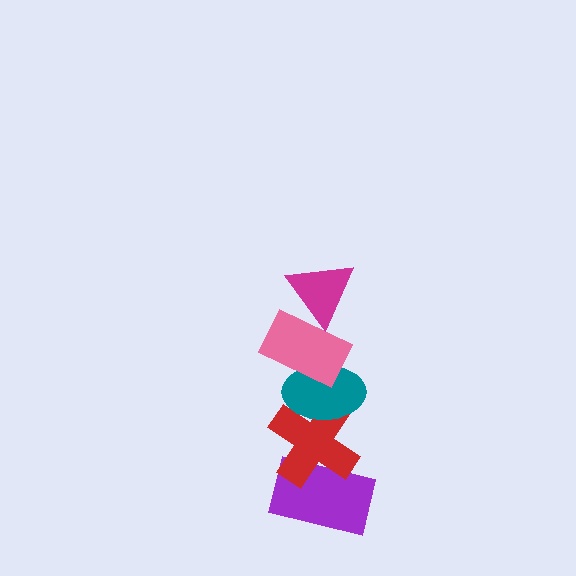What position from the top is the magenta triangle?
The magenta triangle is 1st from the top.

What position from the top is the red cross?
The red cross is 4th from the top.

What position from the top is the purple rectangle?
The purple rectangle is 5th from the top.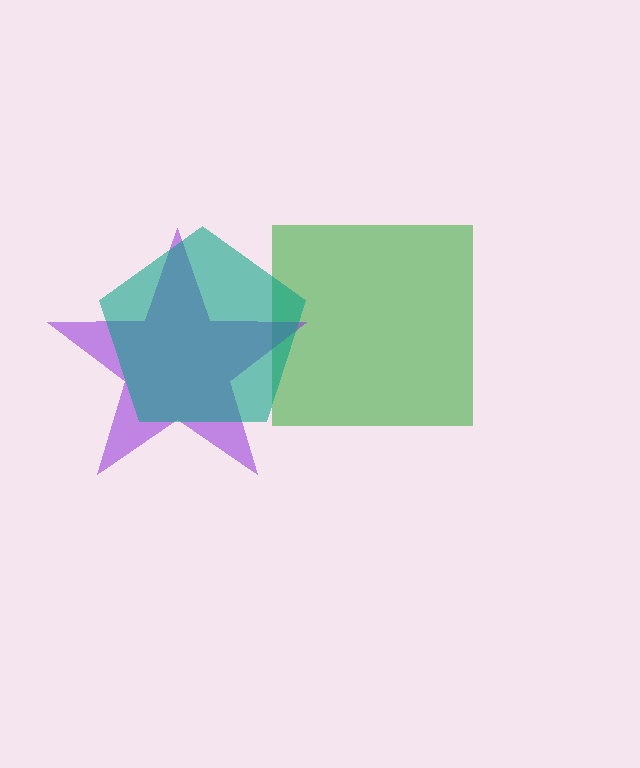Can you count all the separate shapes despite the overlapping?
Yes, there are 3 separate shapes.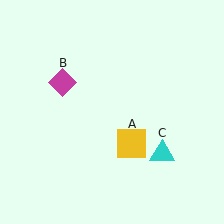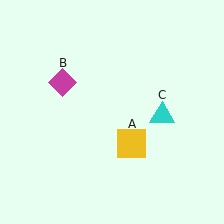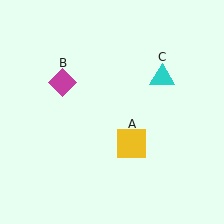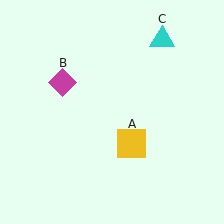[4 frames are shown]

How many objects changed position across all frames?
1 object changed position: cyan triangle (object C).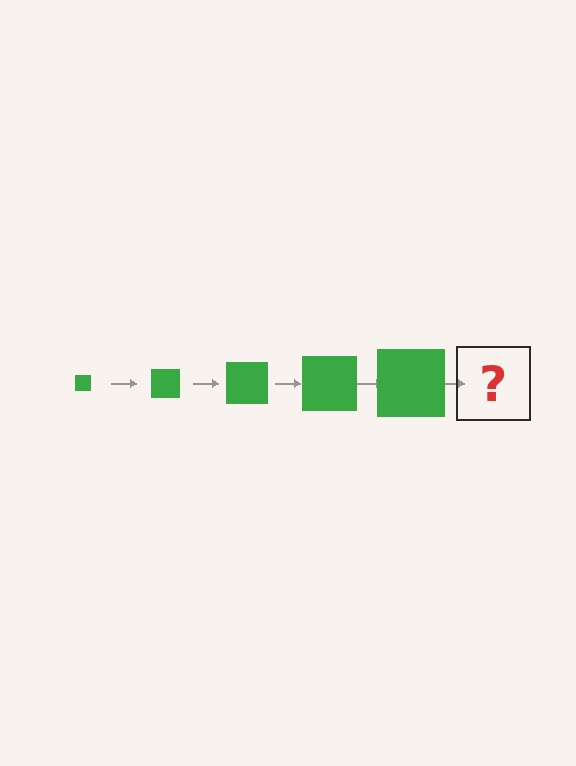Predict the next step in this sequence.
The next step is a green square, larger than the previous one.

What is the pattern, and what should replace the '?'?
The pattern is that the square gets progressively larger each step. The '?' should be a green square, larger than the previous one.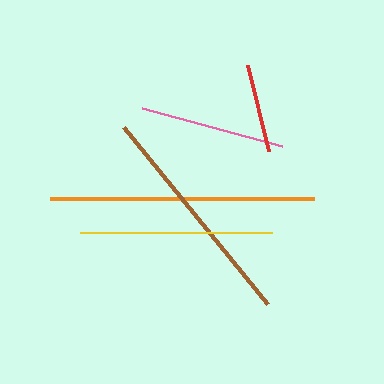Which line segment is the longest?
The orange line is the longest at approximately 264 pixels.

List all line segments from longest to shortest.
From longest to shortest: orange, brown, yellow, pink, red.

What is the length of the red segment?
The red segment is approximately 88 pixels long.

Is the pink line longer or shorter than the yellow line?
The yellow line is longer than the pink line.